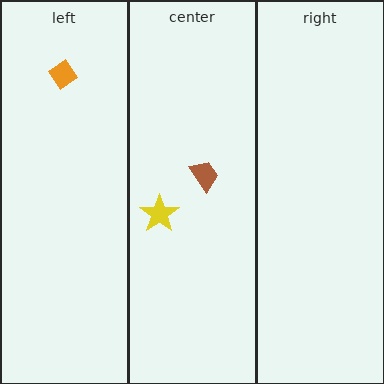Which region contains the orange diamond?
The left region.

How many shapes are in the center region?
2.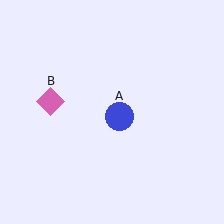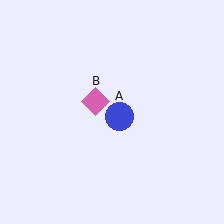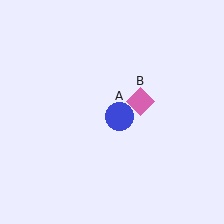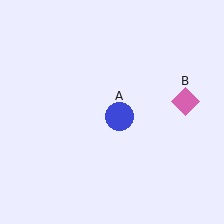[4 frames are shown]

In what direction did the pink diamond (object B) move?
The pink diamond (object B) moved right.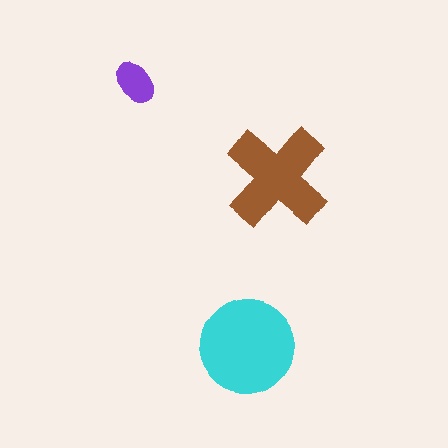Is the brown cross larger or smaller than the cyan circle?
Smaller.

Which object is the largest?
The cyan circle.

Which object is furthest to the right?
The brown cross is rightmost.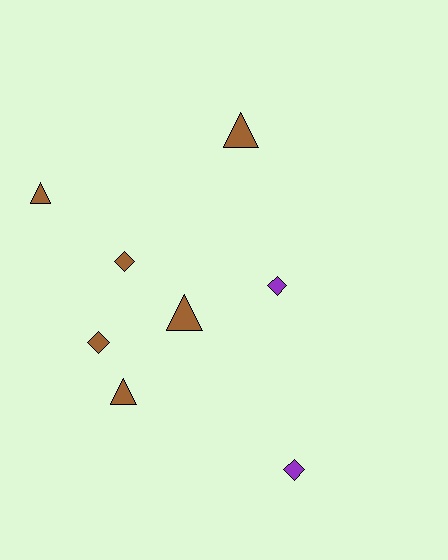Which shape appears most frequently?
Diamond, with 4 objects.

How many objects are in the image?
There are 8 objects.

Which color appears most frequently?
Brown, with 6 objects.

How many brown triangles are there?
There are 4 brown triangles.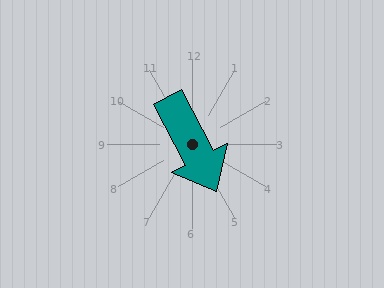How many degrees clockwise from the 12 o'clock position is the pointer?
Approximately 152 degrees.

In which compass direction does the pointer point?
Southeast.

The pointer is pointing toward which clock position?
Roughly 5 o'clock.